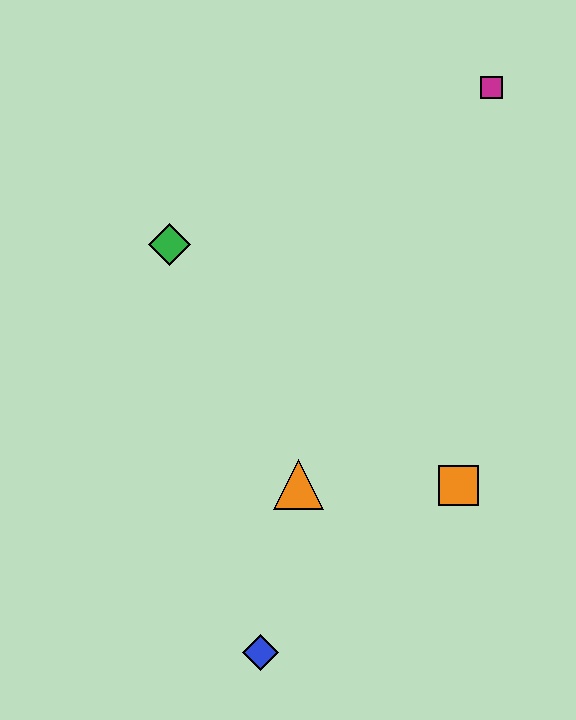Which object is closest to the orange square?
The orange triangle is closest to the orange square.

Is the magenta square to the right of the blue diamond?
Yes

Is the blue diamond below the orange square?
Yes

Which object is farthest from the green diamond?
The blue diamond is farthest from the green diamond.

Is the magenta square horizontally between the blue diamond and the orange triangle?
No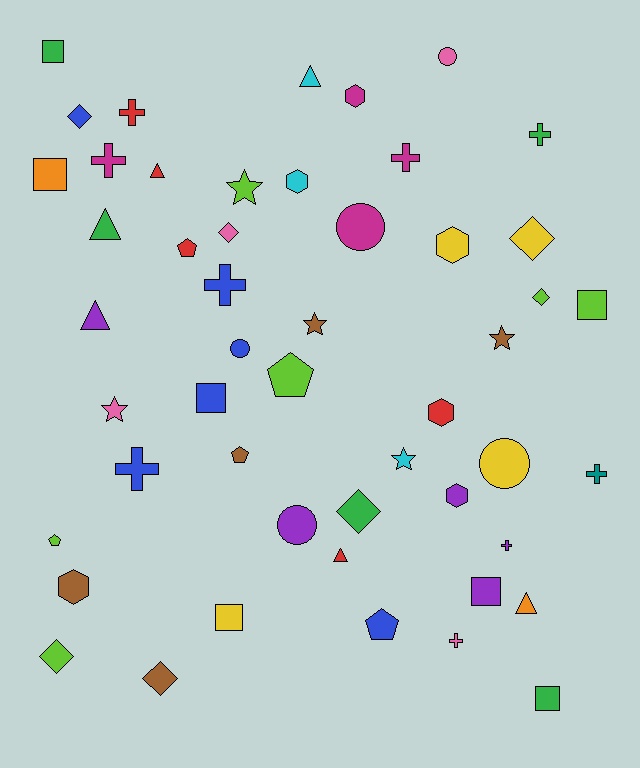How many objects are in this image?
There are 50 objects.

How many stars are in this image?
There are 5 stars.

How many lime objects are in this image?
There are 6 lime objects.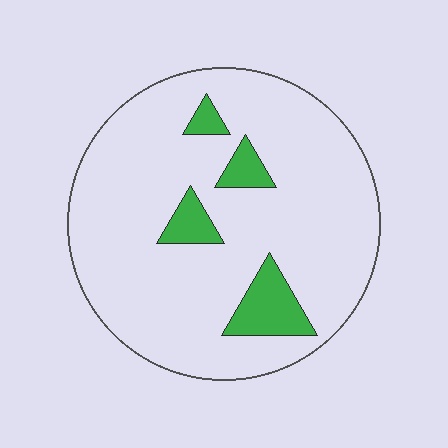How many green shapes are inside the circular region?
4.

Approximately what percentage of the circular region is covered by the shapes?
Approximately 10%.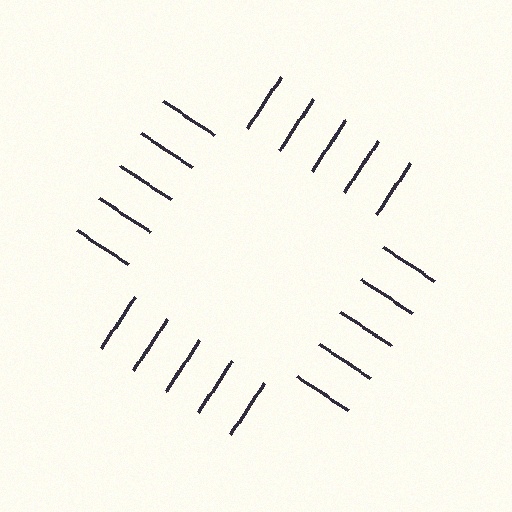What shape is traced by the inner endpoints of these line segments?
An illusory square — the line segments terminate on its edges but no continuous stroke is drawn.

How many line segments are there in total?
20 — 5 along each of the 4 edges.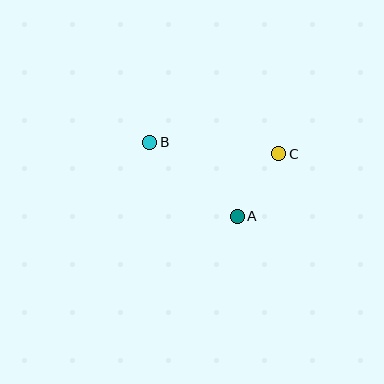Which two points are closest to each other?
Points A and C are closest to each other.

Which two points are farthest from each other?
Points B and C are farthest from each other.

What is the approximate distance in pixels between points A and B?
The distance between A and B is approximately 115 pixels.